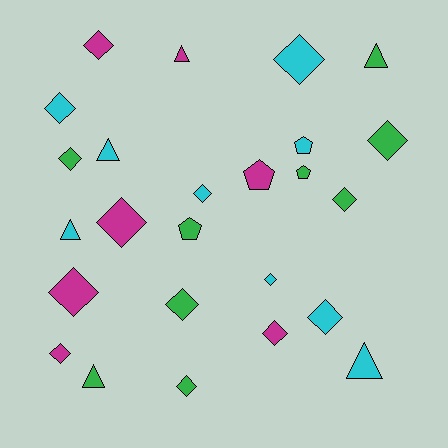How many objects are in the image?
There are 25 objects.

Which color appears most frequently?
Cyan, with 9 objects.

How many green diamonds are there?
There are 5 green diamonds.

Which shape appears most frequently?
Diamond, with 15 objects.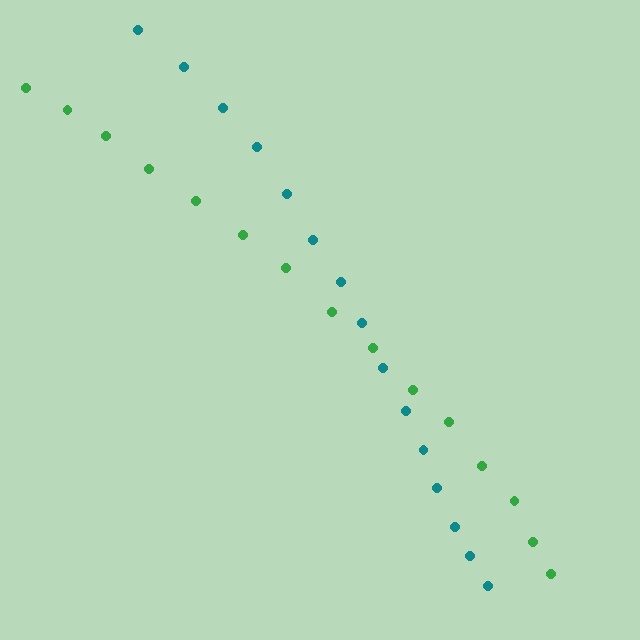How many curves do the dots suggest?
There are 2 distinct paths.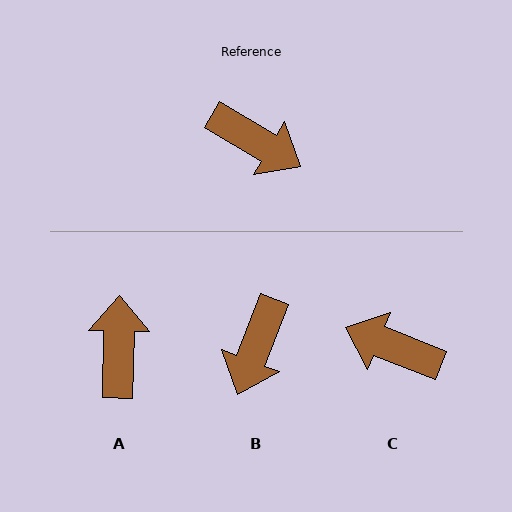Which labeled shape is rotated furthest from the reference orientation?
C, about 171 degrees away.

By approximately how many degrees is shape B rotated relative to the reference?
Approximately 81 degrees clockwise.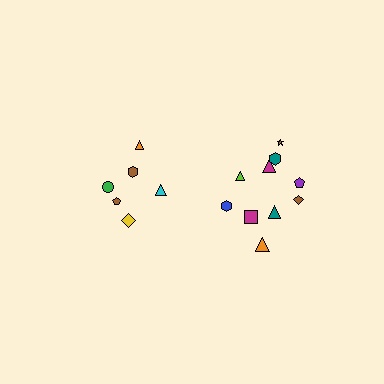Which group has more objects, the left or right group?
The right group.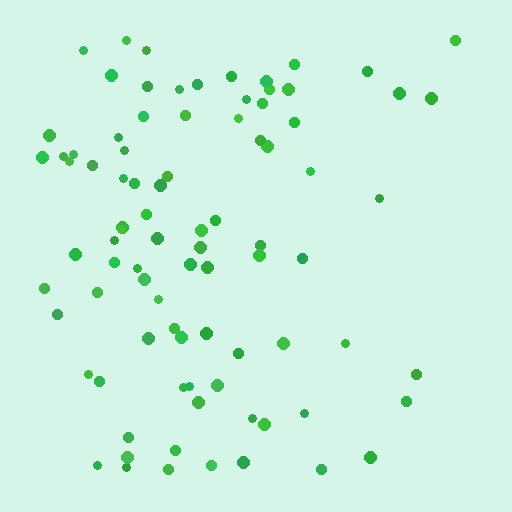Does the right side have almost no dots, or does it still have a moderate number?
Still a moderate number, just noticeably fewer than the left.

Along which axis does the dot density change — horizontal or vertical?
Horizontal.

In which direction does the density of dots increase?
From right to left, with the left side densest.